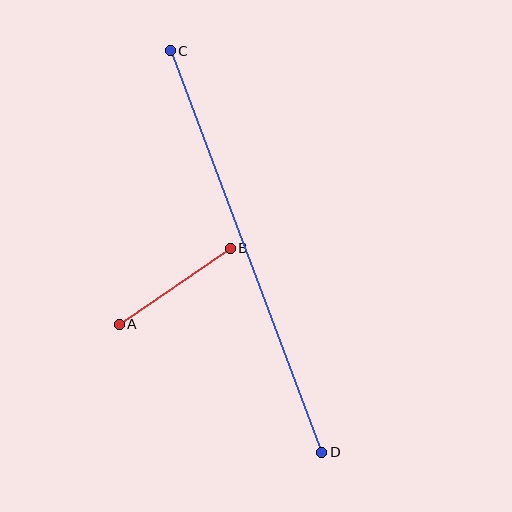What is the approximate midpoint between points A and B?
The midpoint is at approximately (175, 286) pixels.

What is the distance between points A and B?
The distance is approximately 135 pixels.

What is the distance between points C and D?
The distance is approximately 429 pixels.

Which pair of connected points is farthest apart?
Points C and D are farthest apart.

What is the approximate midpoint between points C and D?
The midpoint is at approximately (246, 251) pixels.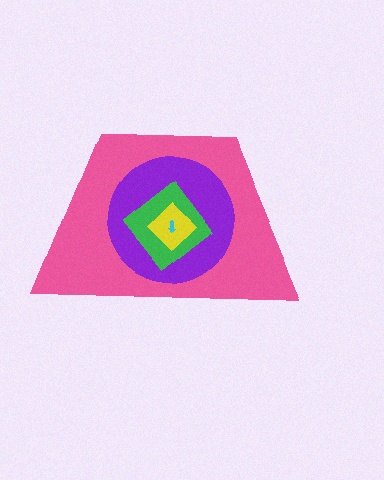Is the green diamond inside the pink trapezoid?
Yes.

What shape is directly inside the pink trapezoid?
The purple circle.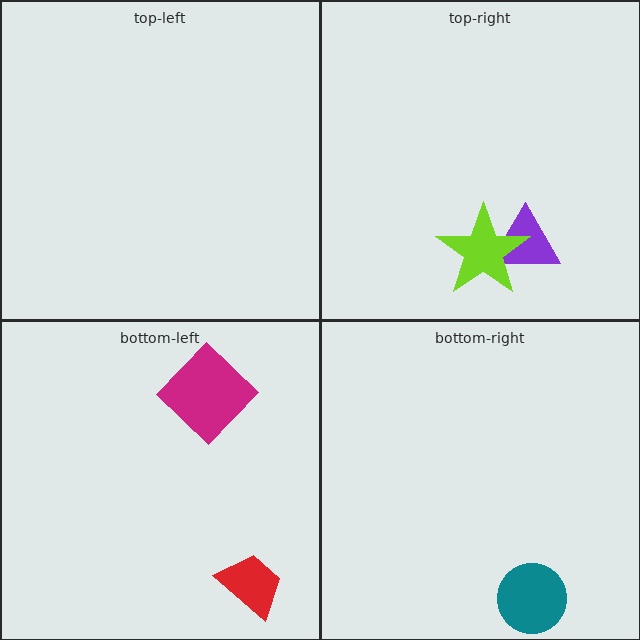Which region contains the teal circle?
The bottom-right region.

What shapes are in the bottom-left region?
The magenta diamond, the red trapezoid.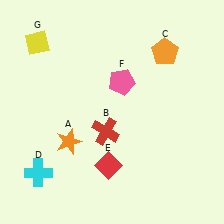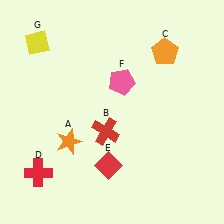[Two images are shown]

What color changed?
The cross (D) changed from cyan in Image 1 to red in Image 2.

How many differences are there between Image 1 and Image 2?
There is 1 difference between the two images.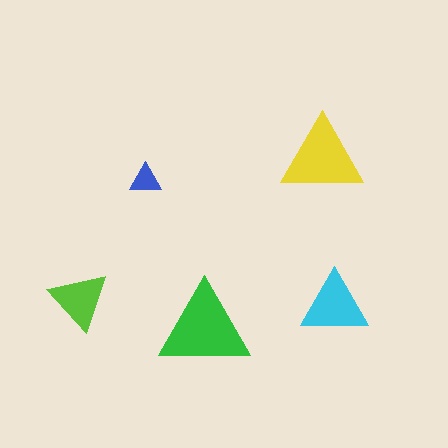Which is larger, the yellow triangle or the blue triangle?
The yellow one.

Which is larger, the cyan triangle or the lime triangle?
The cyan one.